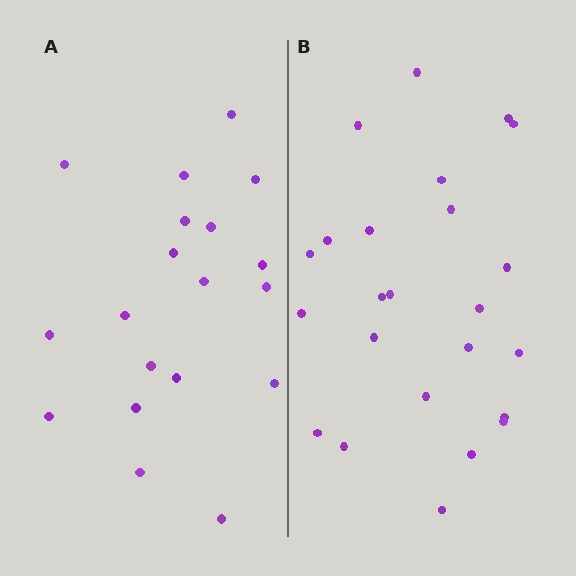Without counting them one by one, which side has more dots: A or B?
Region B (the right region) has more dots.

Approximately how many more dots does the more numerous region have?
Region B has about 5 more dots than region A.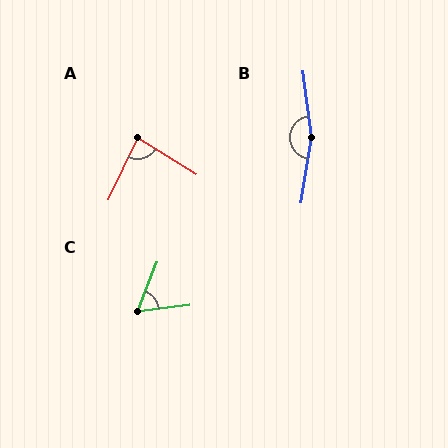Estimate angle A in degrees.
Approximately 83 degrees.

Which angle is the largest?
B, at approximately 163 degrees.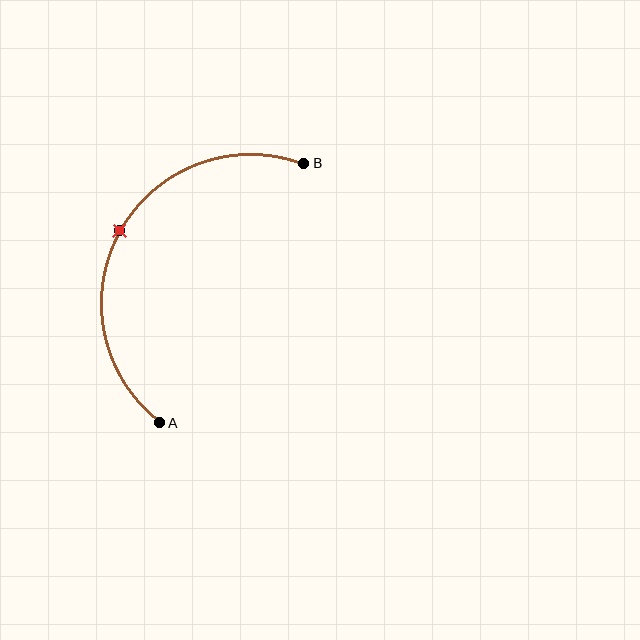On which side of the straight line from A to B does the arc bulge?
The arc bulges to the left of the straight line connecting A and B.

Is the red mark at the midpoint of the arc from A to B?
Yes. The red mark lies on the arc at equal arc-length from both A and B — it is the arc midpoint.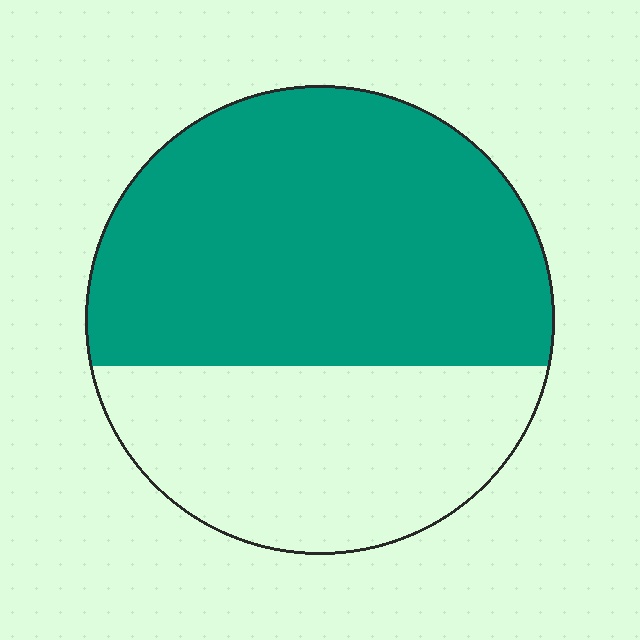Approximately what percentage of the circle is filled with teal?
Approximately 60%.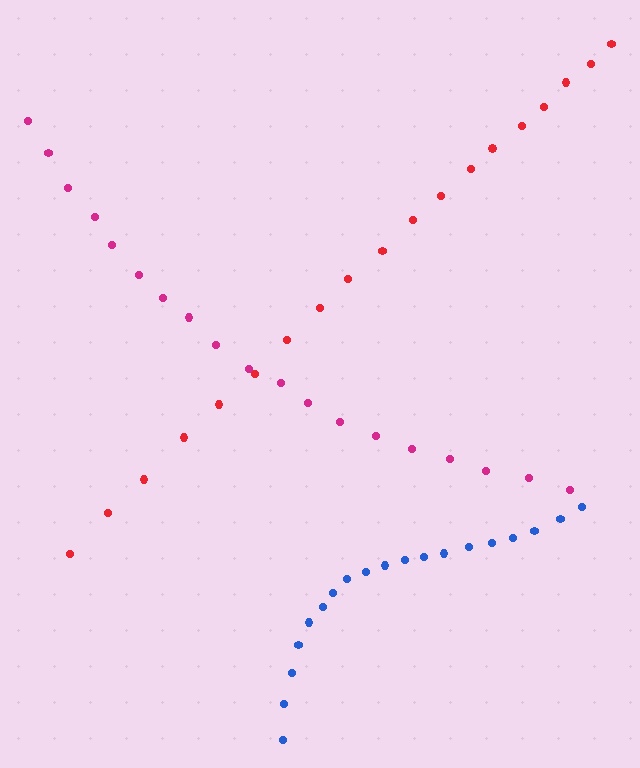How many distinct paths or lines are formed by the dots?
There are 3 distinct paths.